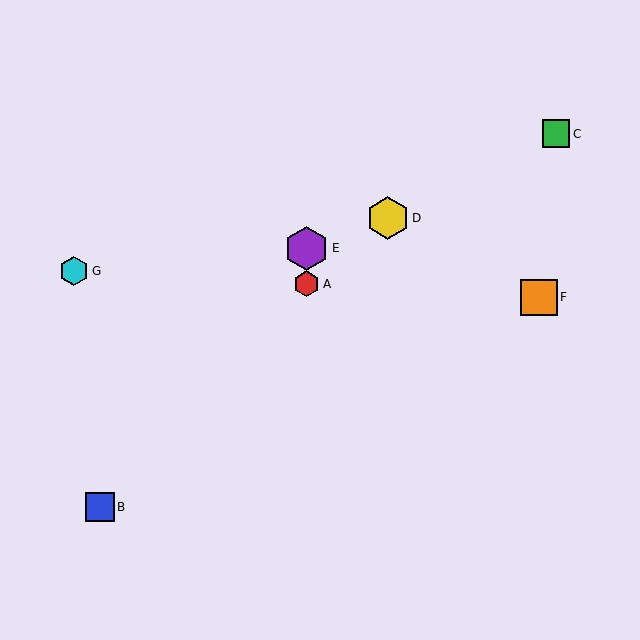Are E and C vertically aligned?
No, E is at x≈307 and C is at x≈556.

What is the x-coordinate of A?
Object A is at x≈307.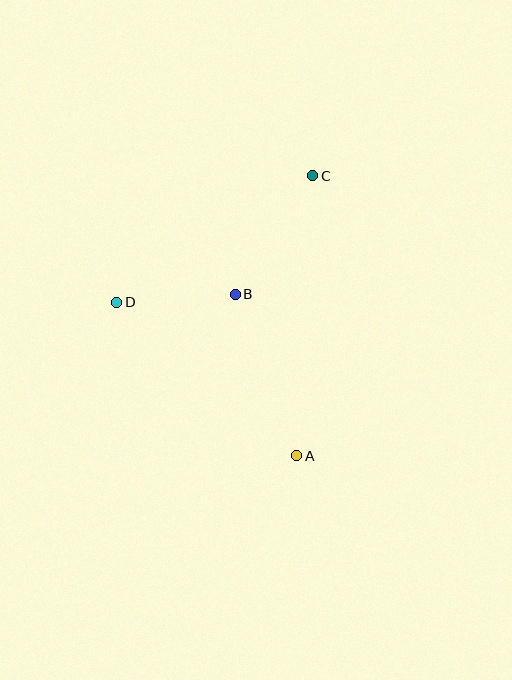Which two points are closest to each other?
Points B and D are closest to each other.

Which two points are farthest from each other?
Points A and C are farthest from each other.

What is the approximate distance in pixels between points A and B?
The distance between A and B is approximately 173 pixels.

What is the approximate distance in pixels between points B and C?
The distance between B and C is approximately 142 pixels.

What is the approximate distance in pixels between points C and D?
The distance between C and D is approximately 233 pixels.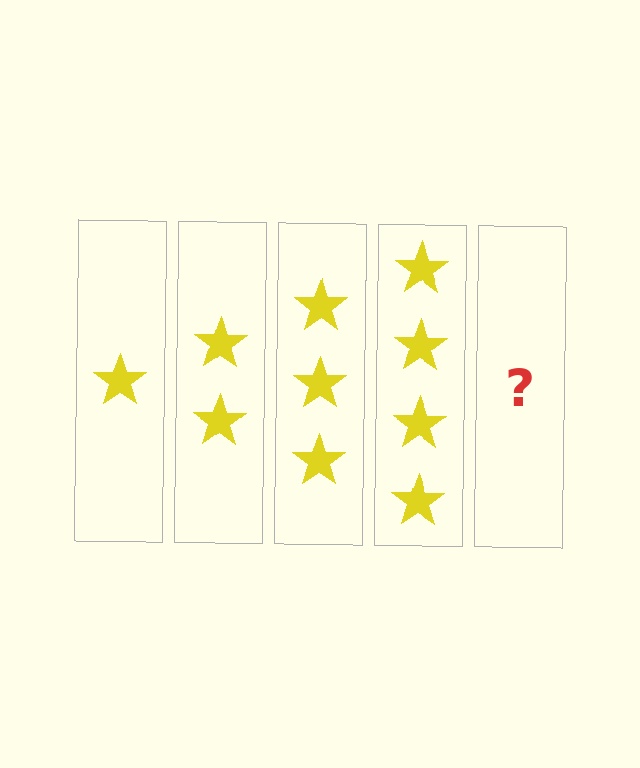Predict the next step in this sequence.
The next step is 5 stars.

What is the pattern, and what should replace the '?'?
The pattern is that each step adds one more star. The '?' should be 5 stars.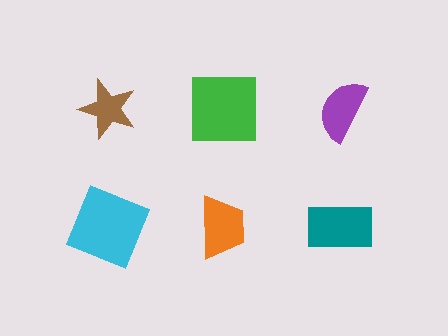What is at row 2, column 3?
A teal rectangle.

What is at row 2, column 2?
An orange trapezoid.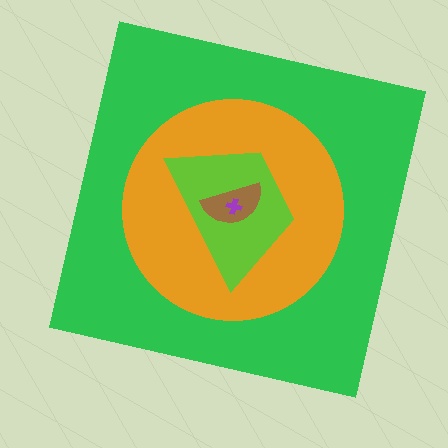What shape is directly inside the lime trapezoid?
The brown semicircle.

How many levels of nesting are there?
5.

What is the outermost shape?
The green square.